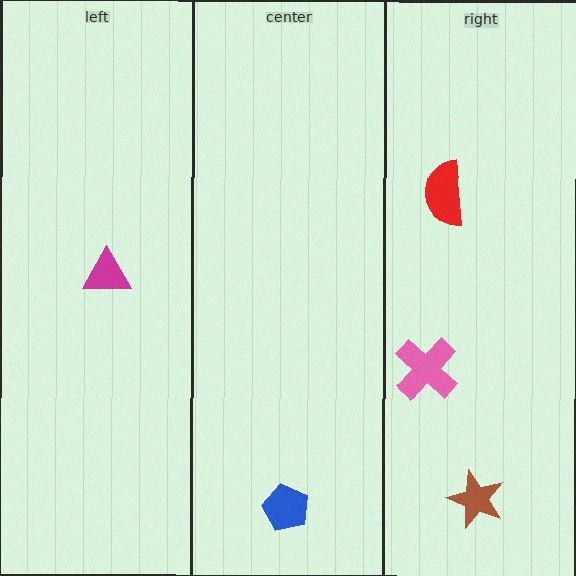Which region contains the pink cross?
The right region.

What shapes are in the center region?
The blue pentagon.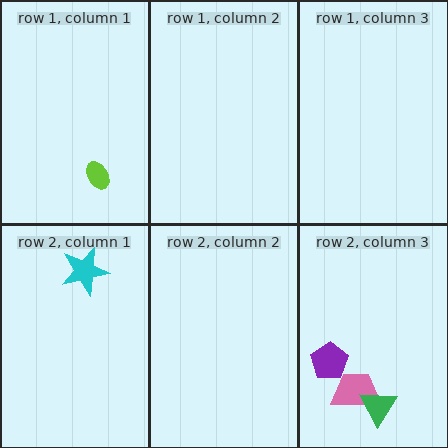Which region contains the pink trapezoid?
The row 2, column 3 region.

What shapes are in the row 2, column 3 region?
The purple pentagon, the pink trapezoid, the green triangle.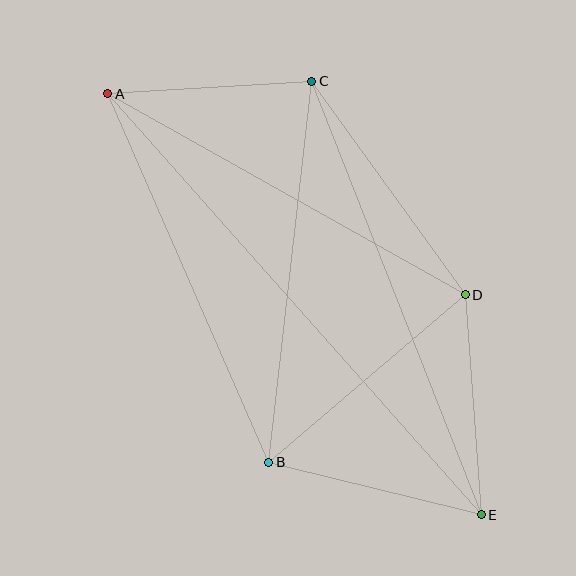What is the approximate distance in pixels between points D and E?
The distance between D and E is approximately 220 pixels.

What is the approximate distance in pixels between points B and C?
The distance between B and C is approximately 383 pixels.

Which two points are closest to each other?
Points A and C are closest to each other.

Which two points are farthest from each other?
Points A and E are farthest from each other.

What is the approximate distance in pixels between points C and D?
The distance between C and D is approximately 263 pixels.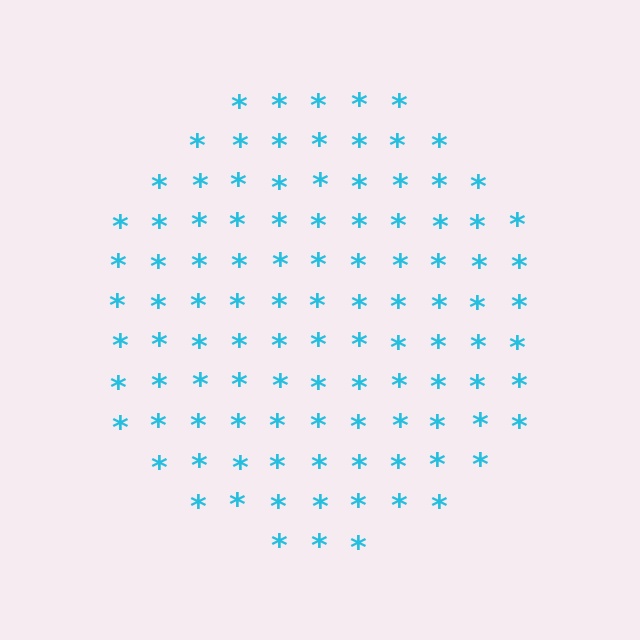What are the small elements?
The small elements are asterisks.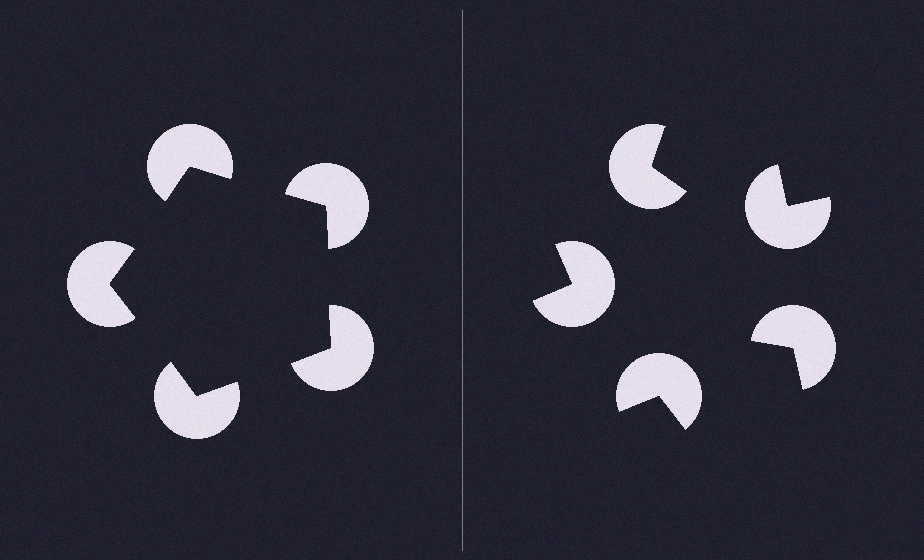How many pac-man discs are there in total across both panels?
10 — 5 on each side.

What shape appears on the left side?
An illusory pentagon.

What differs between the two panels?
The pac-man discs are positioned identically on both sides; only the wedge orientations differ. On the left they align to a pentagon; on the right they are misaligned.